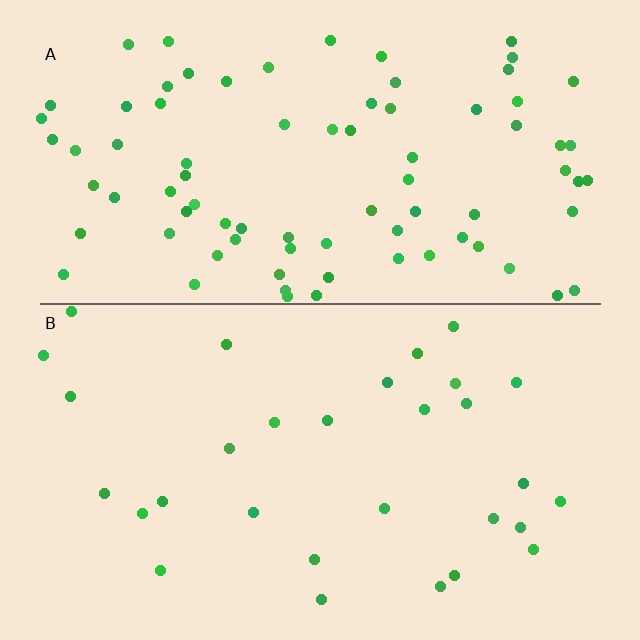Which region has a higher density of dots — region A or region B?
A (the top).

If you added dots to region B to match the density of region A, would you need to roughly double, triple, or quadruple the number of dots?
Approximately triple.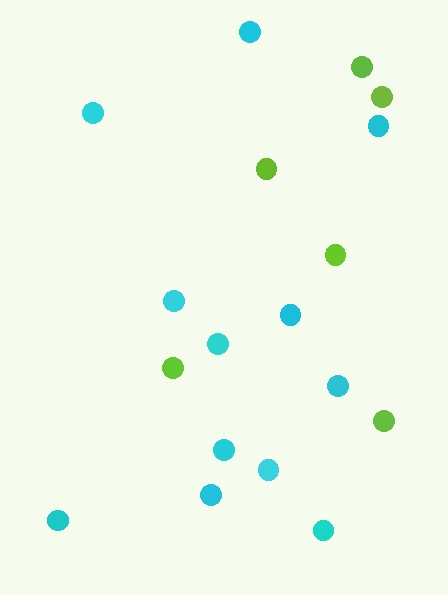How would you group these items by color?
There are 2 groups: one group of cyan circles (12) and one group of lime circles (6).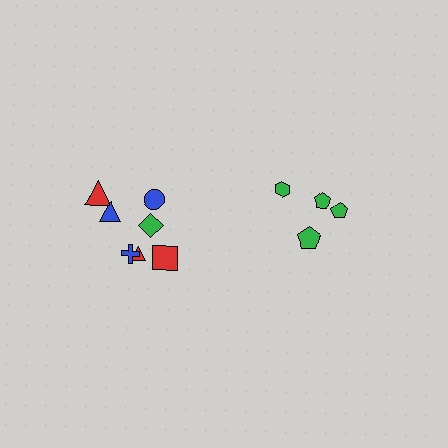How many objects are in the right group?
There are 4 objects.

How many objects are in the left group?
There are 7 objects.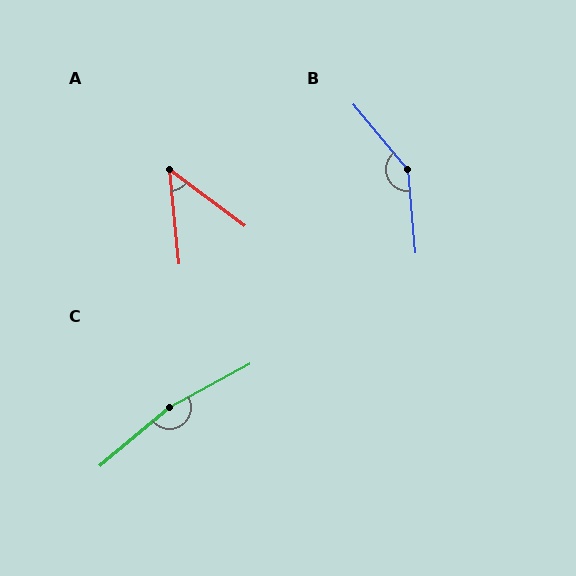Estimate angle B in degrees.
Approximately 145 degrees.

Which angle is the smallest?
A, at approximately 47 degrees.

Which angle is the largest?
C, at approximately 168 degrees.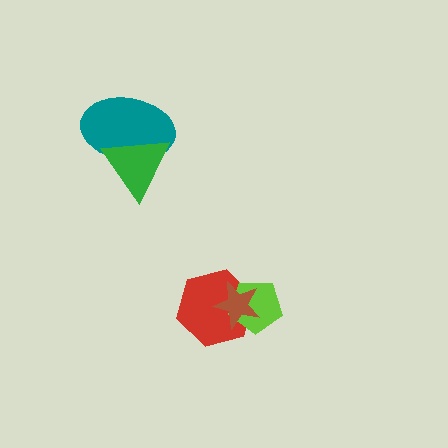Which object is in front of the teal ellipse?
The green triangle is in front of the teal ellipse.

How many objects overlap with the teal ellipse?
1 object overlaps with the teal ellipse.